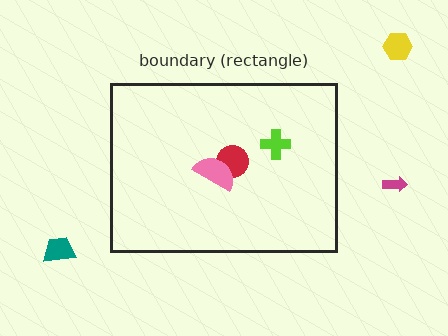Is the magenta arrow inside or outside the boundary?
Outside.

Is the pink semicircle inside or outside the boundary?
Inside.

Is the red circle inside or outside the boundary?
Inside.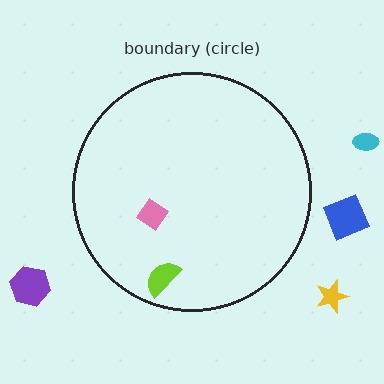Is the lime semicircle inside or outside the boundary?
Inside.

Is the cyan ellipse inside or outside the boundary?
Outside.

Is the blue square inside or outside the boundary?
Outside.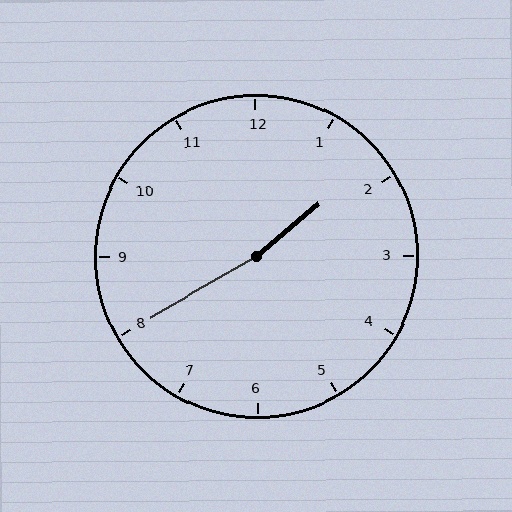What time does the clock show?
1:40.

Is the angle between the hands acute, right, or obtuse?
It is obtuse.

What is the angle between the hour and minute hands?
Approximately 170 degrees.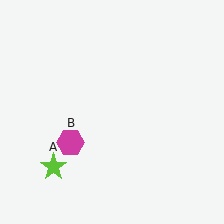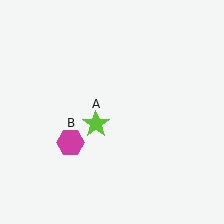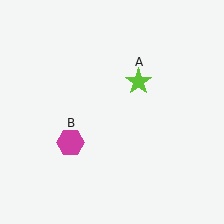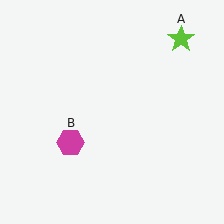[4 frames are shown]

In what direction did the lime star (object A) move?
The lime star (object A) moved up and to the right.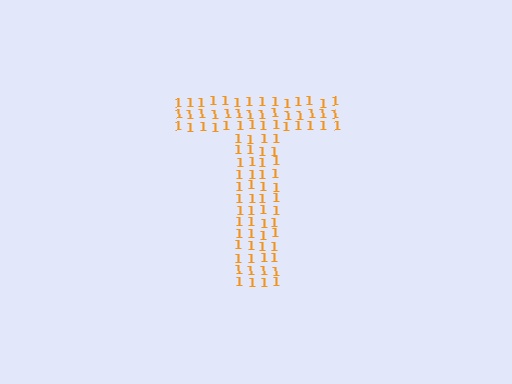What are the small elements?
The small elements are digit 1's.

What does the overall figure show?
The overall figure shows the letter T.